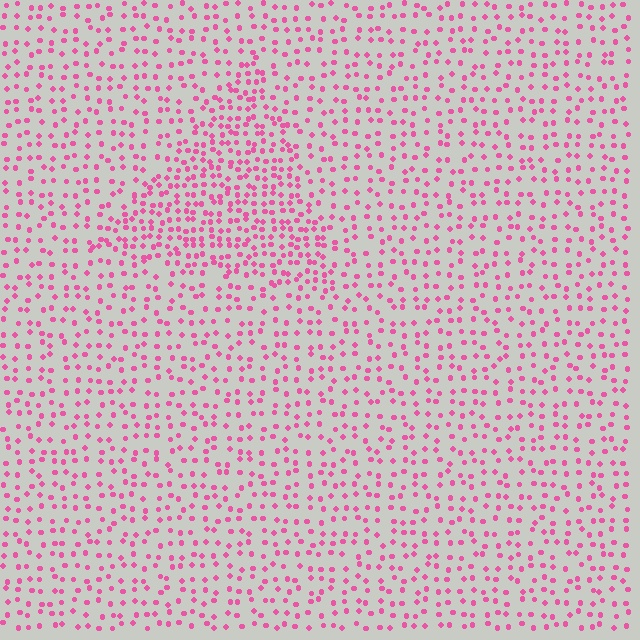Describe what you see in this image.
The image contains small pink elements arranged at two different densities. A triangle-shaped region is visible where the elements are more densely packed than the surrounding area.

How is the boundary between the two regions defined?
The boundary is defined by a change in element density (approximately 1.8x ratio). All elements are the same color, size, and shape.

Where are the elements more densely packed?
The elements are more densely packed inside the triangle boundary.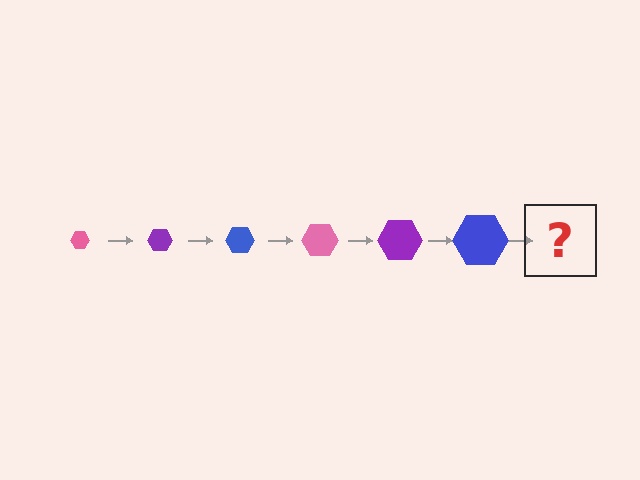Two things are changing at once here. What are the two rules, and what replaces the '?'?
The two rules are that the hexagon grows larger each step and the color cycles through pink, purple, and blue. The '?' should be a pink hexagon, larger than the previous one.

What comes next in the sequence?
The next element should be a pink hexagon, larger than the previous one.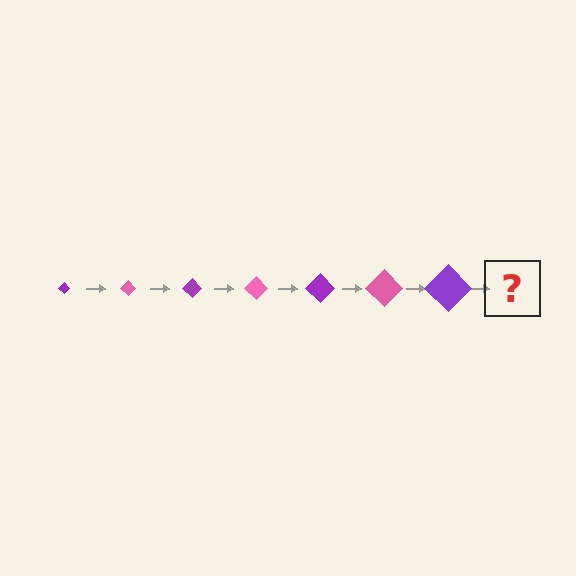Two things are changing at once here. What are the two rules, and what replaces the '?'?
The two rules are that the diamond grows larger each step and the color cycles through purple and pink. The '?' should be a pink diamond, larger than the previous one.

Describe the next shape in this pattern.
It should be a pink diamond, larger than the previous one.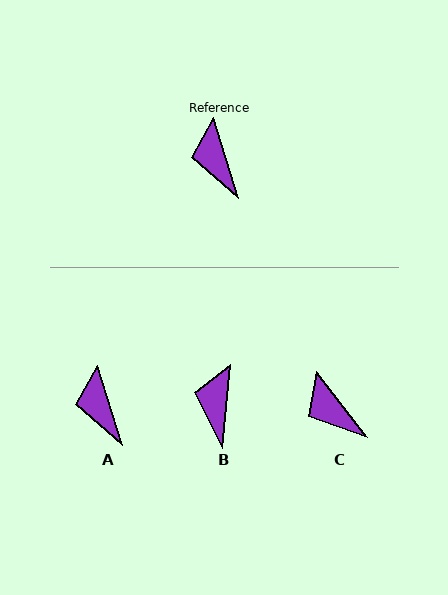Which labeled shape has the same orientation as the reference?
A.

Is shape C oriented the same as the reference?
No, it is off by about 20 degrees.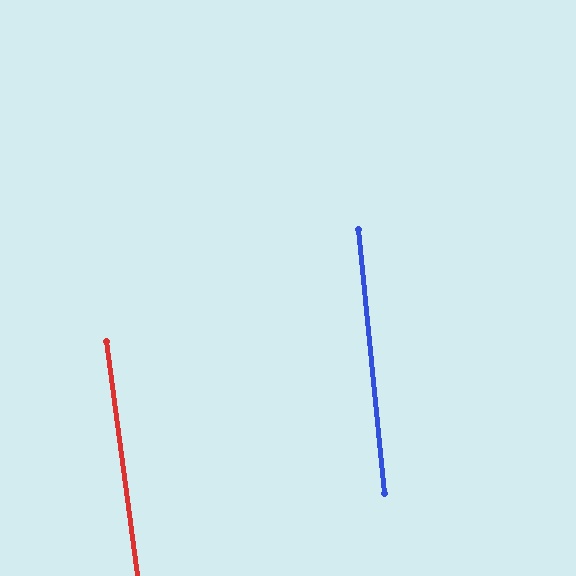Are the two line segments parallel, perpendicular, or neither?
Parallel — their directions differ by only 1.7°.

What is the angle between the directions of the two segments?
Approximately 2 degrees.